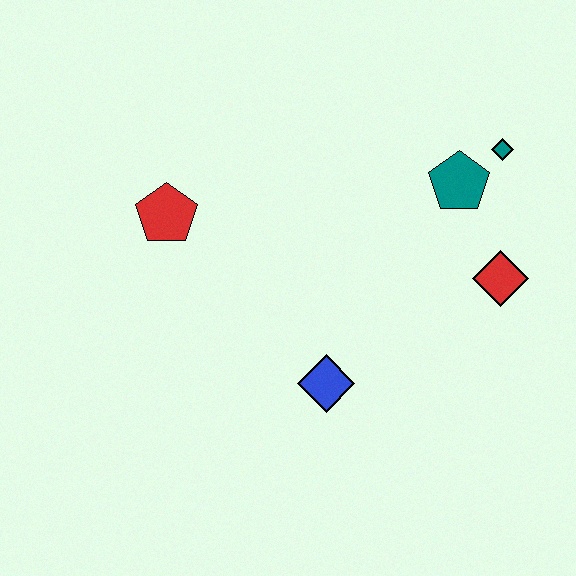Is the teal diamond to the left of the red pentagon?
No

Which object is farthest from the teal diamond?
The red pentagon is farthest from the teal diamond.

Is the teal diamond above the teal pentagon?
Yes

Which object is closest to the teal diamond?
The teal pentagon is closest to the teal diamond.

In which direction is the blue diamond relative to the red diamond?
The blue diamond is to the left of the red diamond.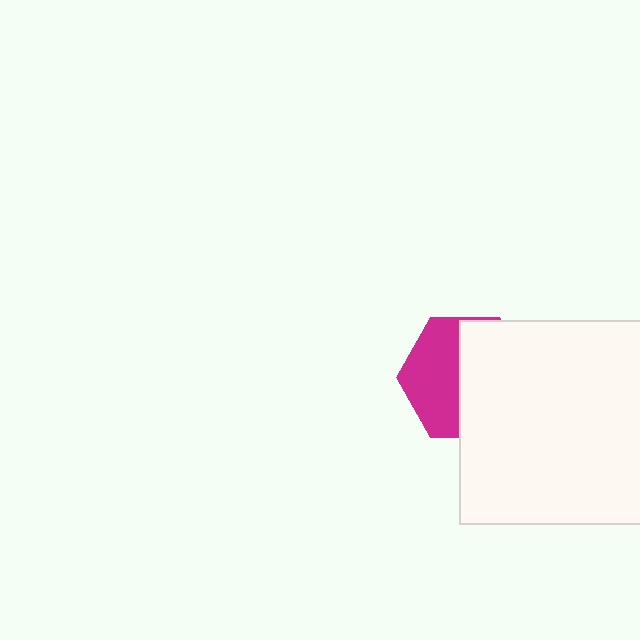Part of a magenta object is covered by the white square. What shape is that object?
It is a hexagon.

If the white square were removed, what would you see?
You would see the complete magenta hexagon.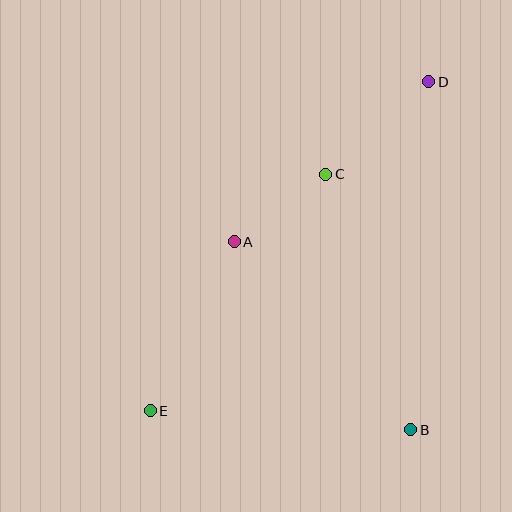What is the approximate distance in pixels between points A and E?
The distance between A and E is approximately 189 pixels.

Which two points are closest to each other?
Points A and C are closest to each other.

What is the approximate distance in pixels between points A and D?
The distance between A and D is approximately 252 pixels.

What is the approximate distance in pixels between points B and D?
The distance between B and D is approximately 348 pixels.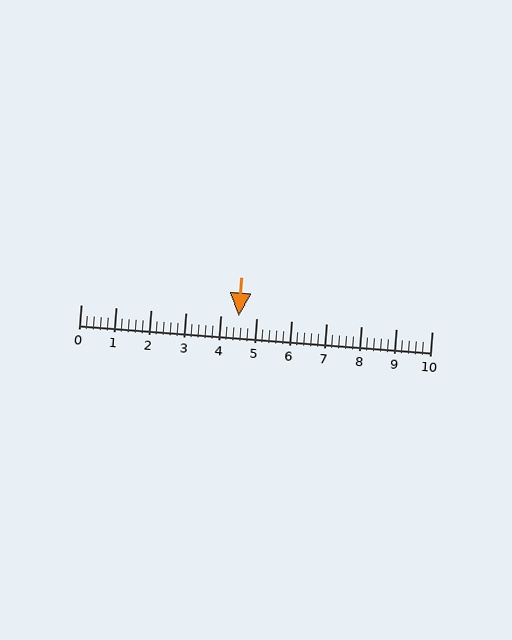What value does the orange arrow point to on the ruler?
The orange arrow points to approximately 4.5.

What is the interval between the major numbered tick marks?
The major tick marks are spaced 1 units apart.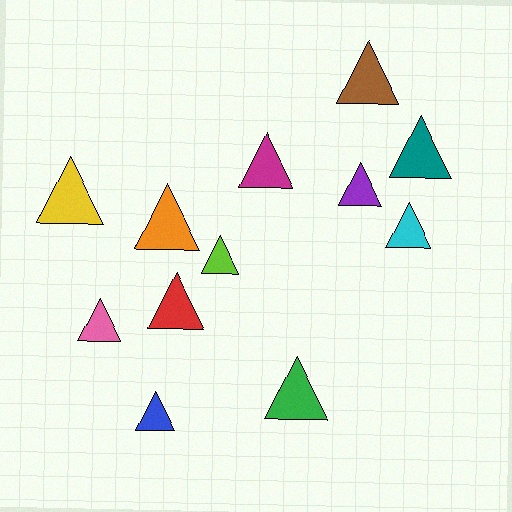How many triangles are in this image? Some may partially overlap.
There are 12 triangles.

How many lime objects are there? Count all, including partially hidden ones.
There is 1 lime object.